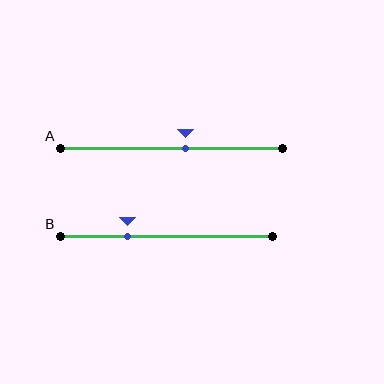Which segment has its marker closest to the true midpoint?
Segment A has its marker closest to the true midpoint.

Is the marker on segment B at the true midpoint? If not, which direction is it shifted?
No, the marker on segment B is shifted to the left by about 18% of the segment length.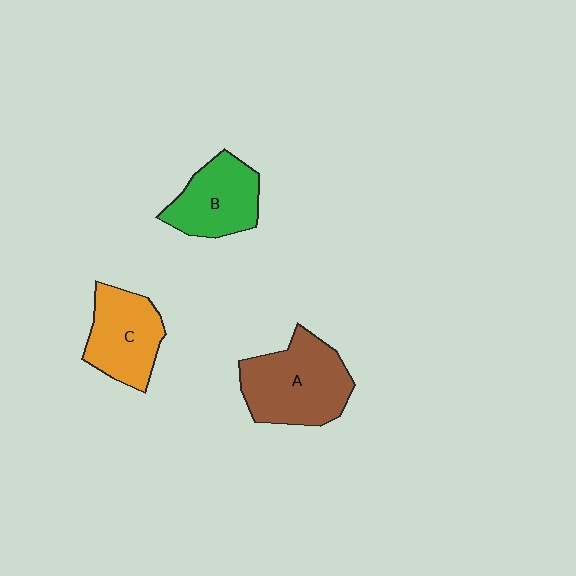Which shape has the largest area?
Shape A (brown).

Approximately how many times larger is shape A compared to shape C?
Approximately 1.3 times.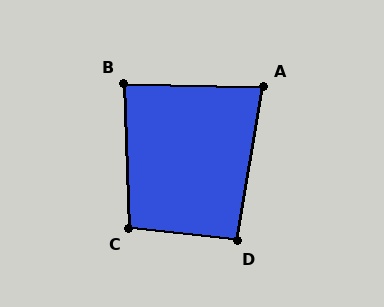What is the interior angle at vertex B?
Approximately 86 degrees (approximately right).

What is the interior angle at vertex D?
Approximately 94 degrees (approximately right).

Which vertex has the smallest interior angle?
A, at approximately 82 degrees.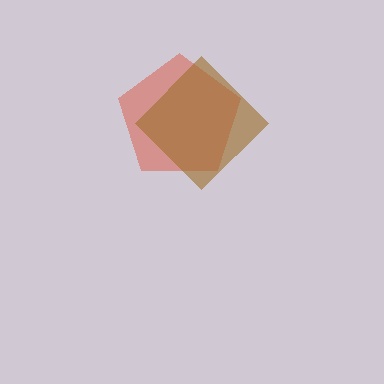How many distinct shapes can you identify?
There are 2 distinct shapes: a red pentagon, a brown diamond.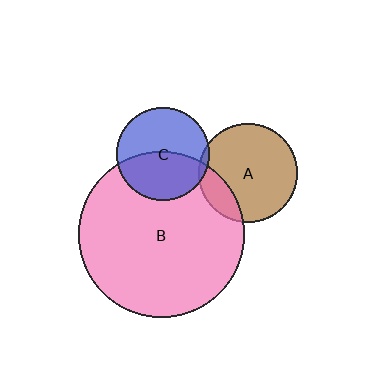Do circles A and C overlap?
Yes.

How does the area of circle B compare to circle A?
Approximately 2.8 times.